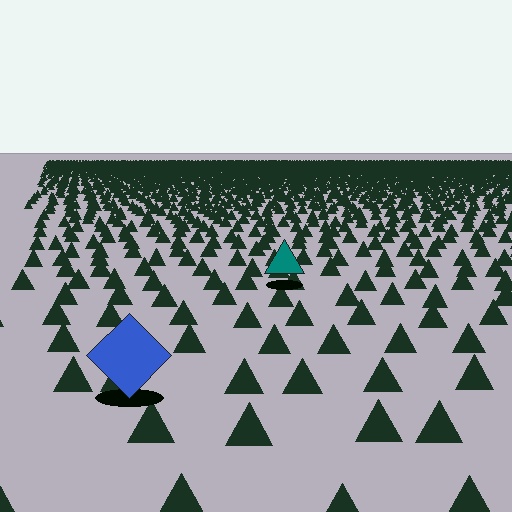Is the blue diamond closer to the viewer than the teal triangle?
Yes. The blue diamond is closer — you can tell from the texture gradient: the ground texture is coarser near it.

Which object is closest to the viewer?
The blue diamond is closest. The texture marks near it are larger and more spread out.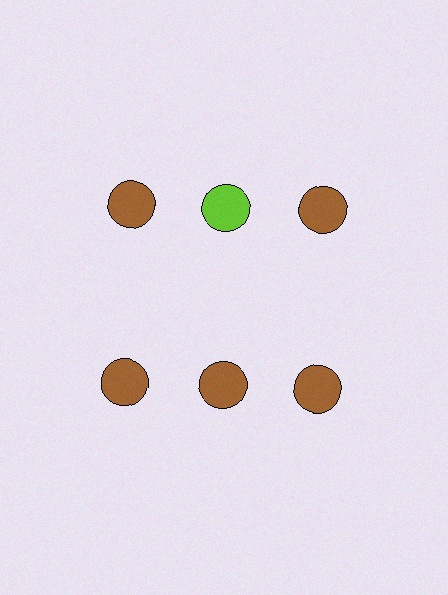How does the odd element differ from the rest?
It has a different color: lime instead of brown.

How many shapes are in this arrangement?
There are 6 shapes arranged in a grid pattern.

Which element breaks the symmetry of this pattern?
The lime circle in the top row, second from left column breaks the symmetry. All other shapes are brown circles.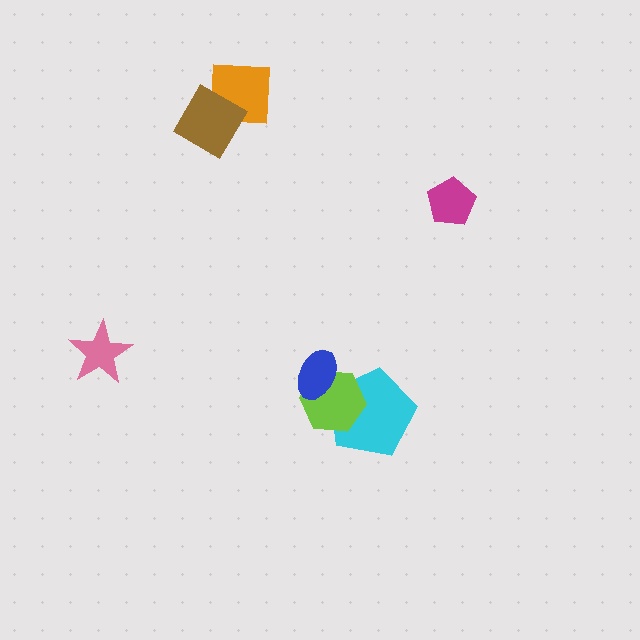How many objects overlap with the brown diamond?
1 object overlaps with the brown diamond.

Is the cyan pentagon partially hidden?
Yes, it is partially covered by another shape.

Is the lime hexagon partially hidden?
Yes, it is partially covered by another shape.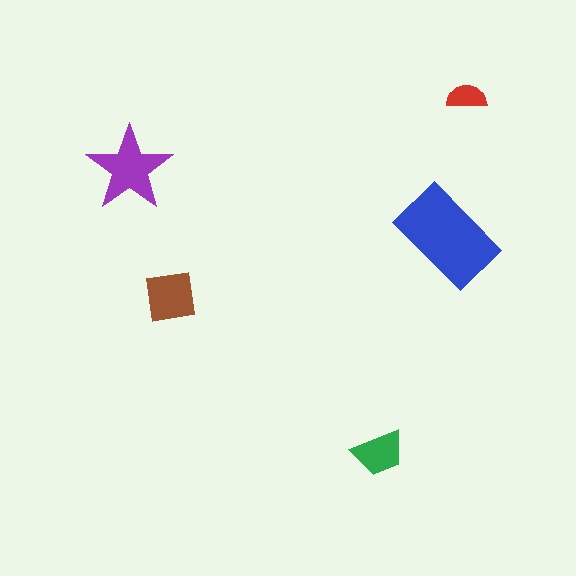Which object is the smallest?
The red semicircle.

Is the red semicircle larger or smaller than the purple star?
Smaller.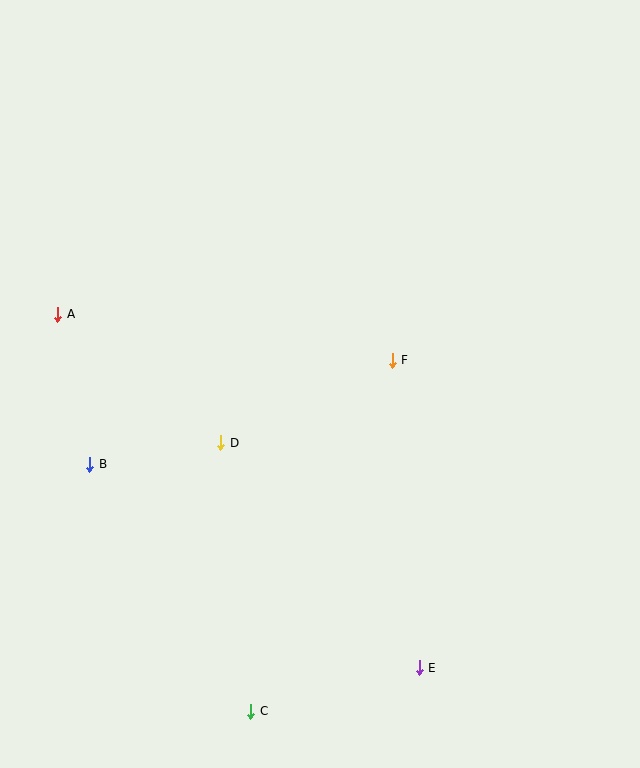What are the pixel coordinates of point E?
Point E is at (419, 668).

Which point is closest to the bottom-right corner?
Point E is closest to the bottom-right corner.